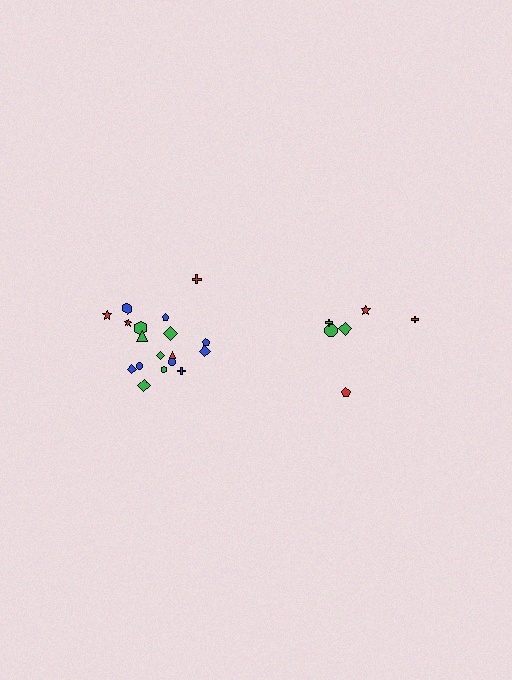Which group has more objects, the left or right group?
The left group.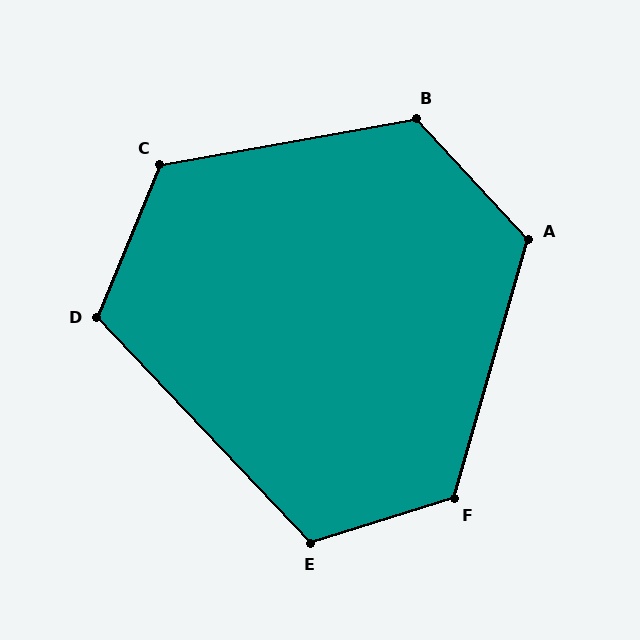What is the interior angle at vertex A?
Approximately 121 degrees (obtuse).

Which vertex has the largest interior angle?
F, at approximately 123 degrees.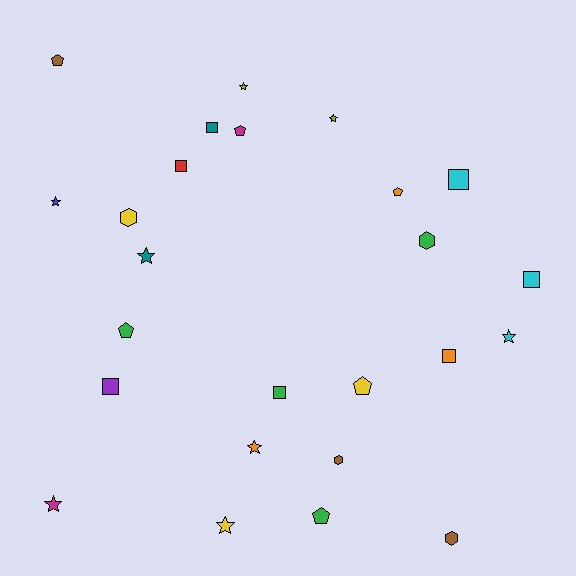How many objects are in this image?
There are 25 objects.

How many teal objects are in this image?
There are 2 teal objects.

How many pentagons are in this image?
There are 6 pentagons.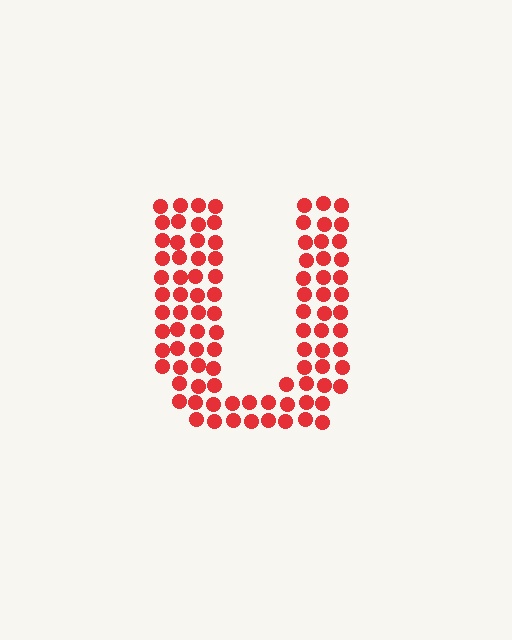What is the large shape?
The large shape is the letter U.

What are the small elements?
The small elements are circles.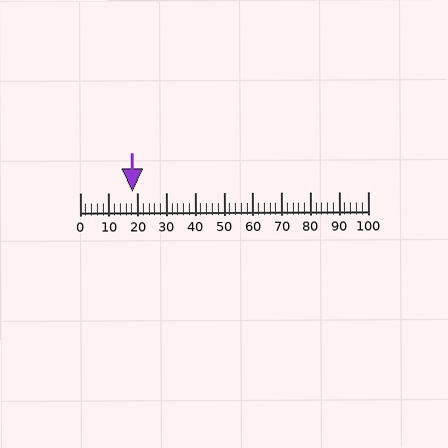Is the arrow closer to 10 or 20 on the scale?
The arrow is closer to 20.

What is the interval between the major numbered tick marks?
The major tick marks are spaced 10 units apart.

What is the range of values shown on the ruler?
The ruler shows values from 0 to 100.